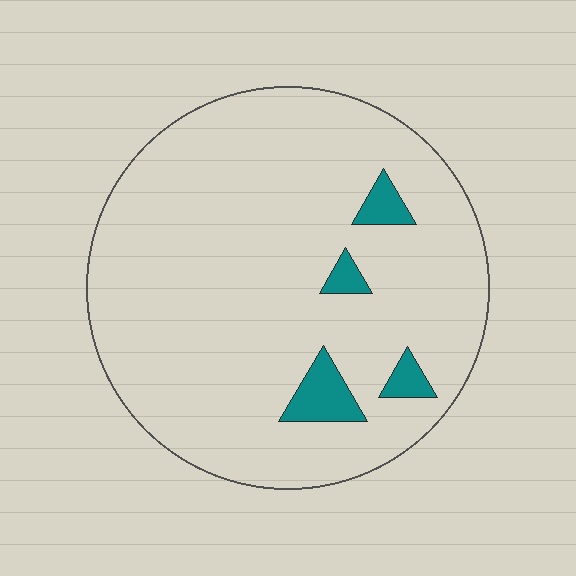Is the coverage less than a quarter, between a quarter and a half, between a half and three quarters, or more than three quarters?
Less than a quarter.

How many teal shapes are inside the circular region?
4.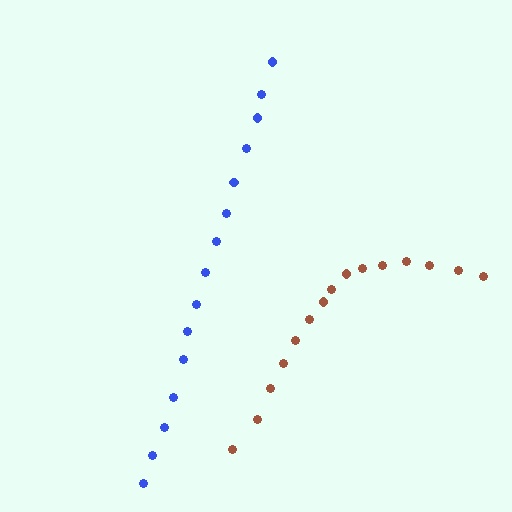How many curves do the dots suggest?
There are 2 distinct paths.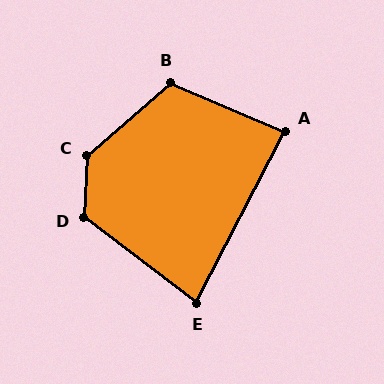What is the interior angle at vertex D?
Approximately 124 degrees (obtuse).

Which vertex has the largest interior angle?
C, at approximately 134 degrees.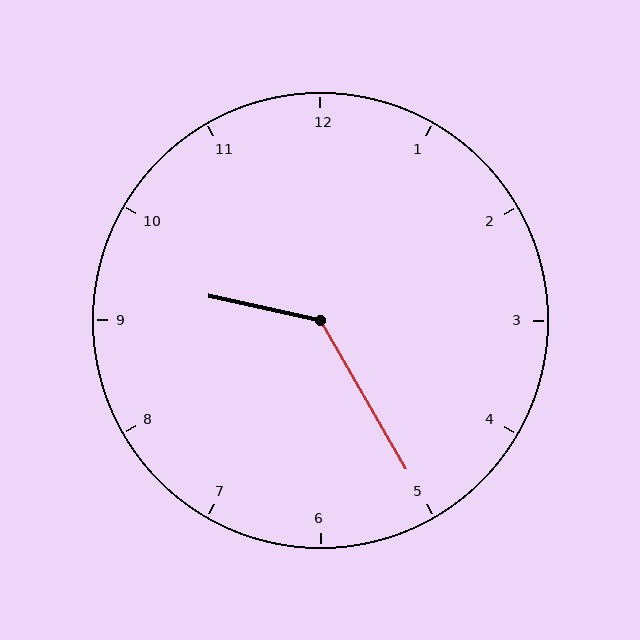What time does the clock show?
9:25.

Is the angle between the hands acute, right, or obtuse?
It is obtuse.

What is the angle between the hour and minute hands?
Approximately 132 degrees.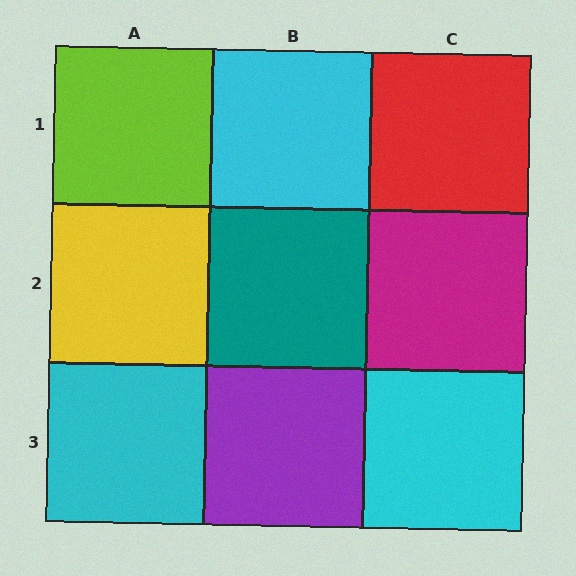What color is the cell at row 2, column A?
Yellow.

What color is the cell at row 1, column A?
Lime.